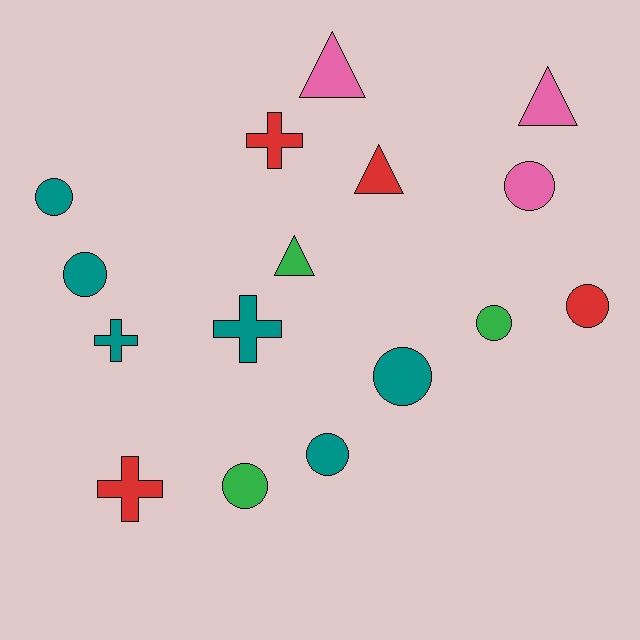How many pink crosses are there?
There are no pink crosses.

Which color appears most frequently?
Teal, with 6 objects.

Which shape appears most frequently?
Circle, with 8 objects.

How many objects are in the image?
There are 16 objects.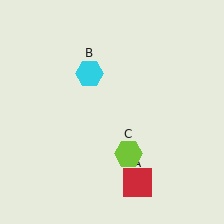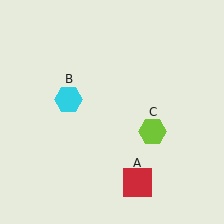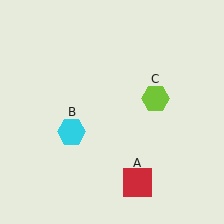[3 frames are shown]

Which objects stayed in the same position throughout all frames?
Red square (object A) remained stationary.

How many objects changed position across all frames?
2 objects changed position: cyan hexagon (object B), lime hexagon (object C).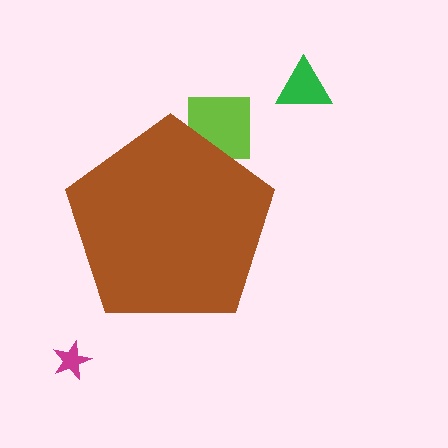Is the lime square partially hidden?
Yes, the lime square is partially hidden behind the brown pentagon.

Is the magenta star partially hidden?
No, the magenta star is fully visible.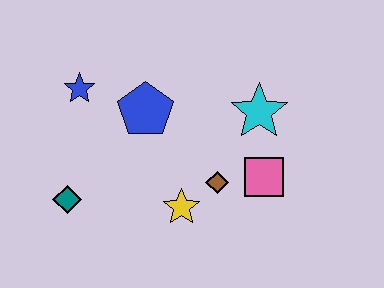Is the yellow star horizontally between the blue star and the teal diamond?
No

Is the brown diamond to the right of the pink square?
No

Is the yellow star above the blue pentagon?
No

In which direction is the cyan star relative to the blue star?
The cyan star is to the right of the blue star.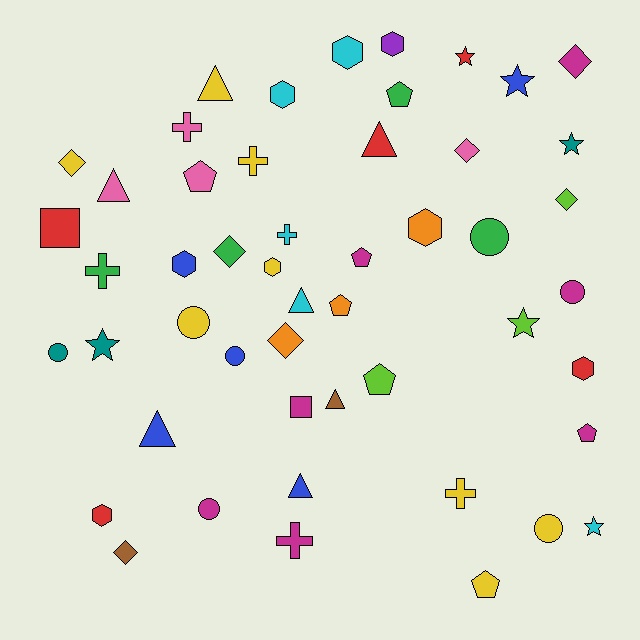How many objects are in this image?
There are 50 objects.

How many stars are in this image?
There are 6 stars.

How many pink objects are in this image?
There are 4 pink objects.